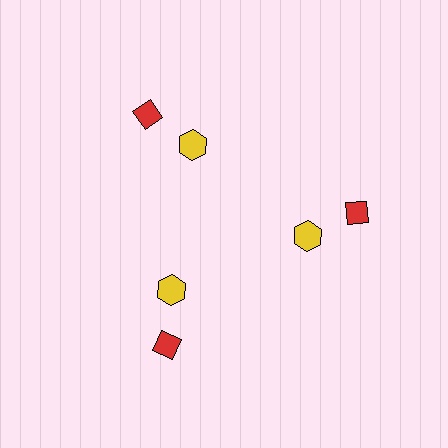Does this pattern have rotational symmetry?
Yes, this pattern has 3-fold rotational symmetry. It looks the same after rotating 120 degrees around the center.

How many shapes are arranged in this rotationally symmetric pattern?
There are 6 shapes, arranged in 3 groups of 2.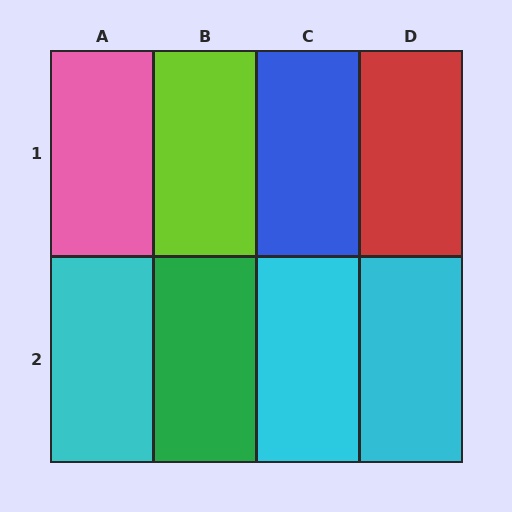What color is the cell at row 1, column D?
Red.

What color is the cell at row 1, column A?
Pink.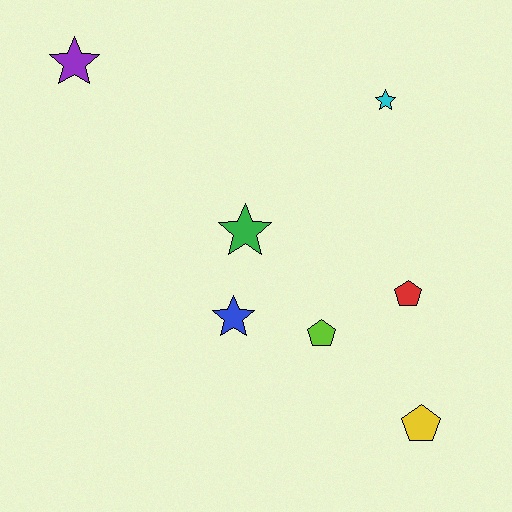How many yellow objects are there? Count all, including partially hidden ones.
There is 1 yellow object.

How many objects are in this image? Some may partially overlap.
There are 7 objects.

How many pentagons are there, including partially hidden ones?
There are 3 pentagons.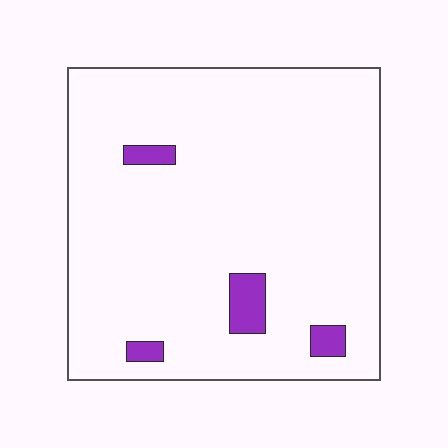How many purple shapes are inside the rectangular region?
4.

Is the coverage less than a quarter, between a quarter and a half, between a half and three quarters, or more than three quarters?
Less than a quarter.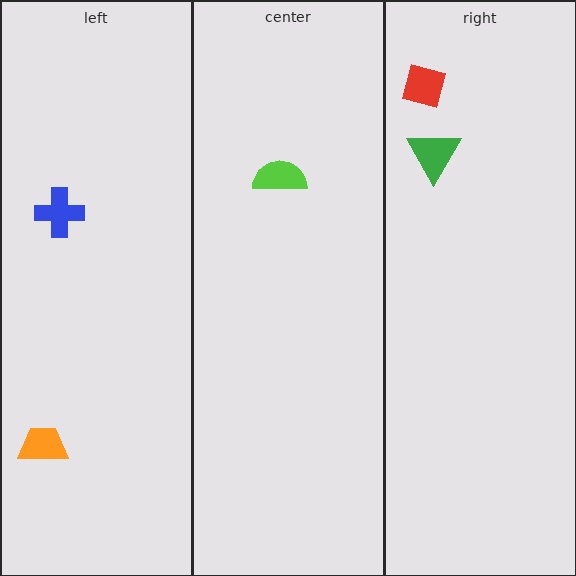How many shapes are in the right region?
2.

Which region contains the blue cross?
The left region.